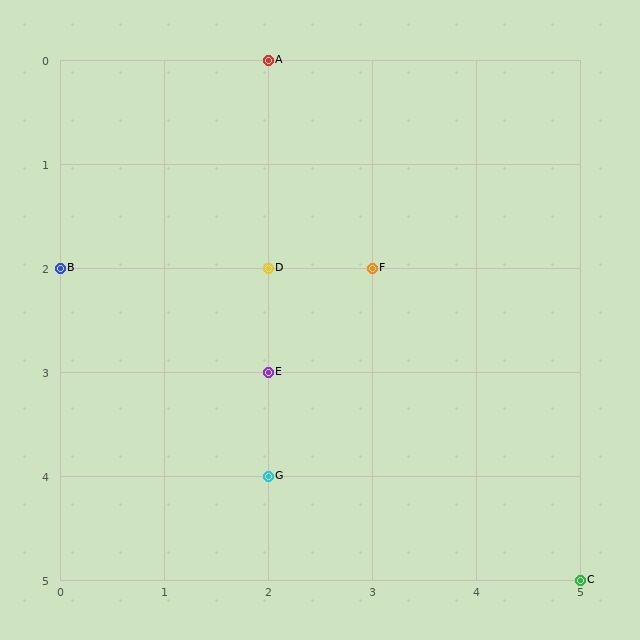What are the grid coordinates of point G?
Point G is at grid coordinates (2, 4).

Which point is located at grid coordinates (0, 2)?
Point B is at (0, 2).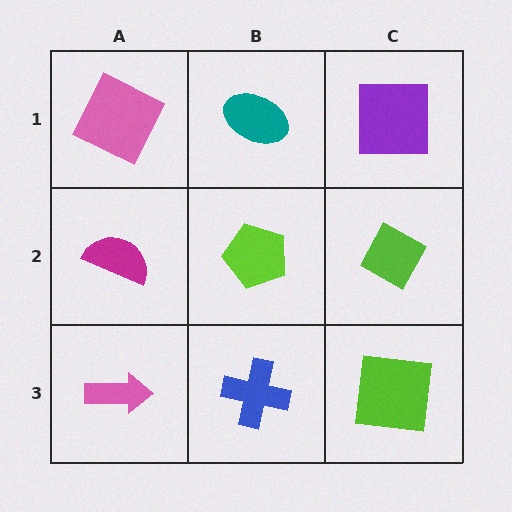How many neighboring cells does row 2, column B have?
4.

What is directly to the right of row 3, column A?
A blue cross.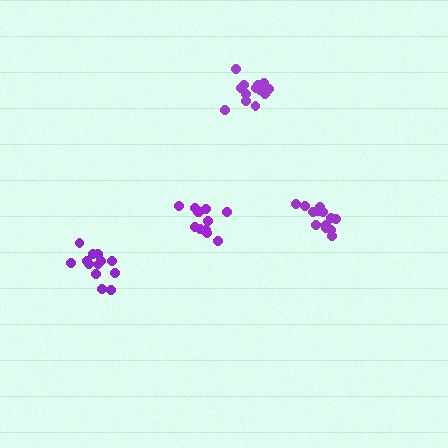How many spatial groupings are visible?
There are 4 spatial groupings.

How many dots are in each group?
Group 1: 12 dots, Group 2: 13 dots, Group 3: 13 dots, Group 4: 14 dots (52 total).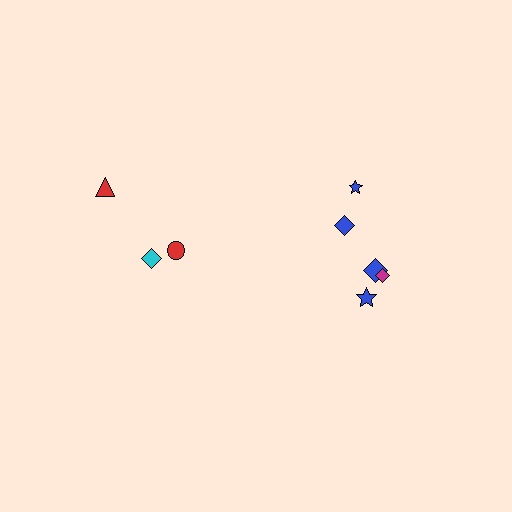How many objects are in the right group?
There are 5 objects.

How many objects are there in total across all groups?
There are 8 objects.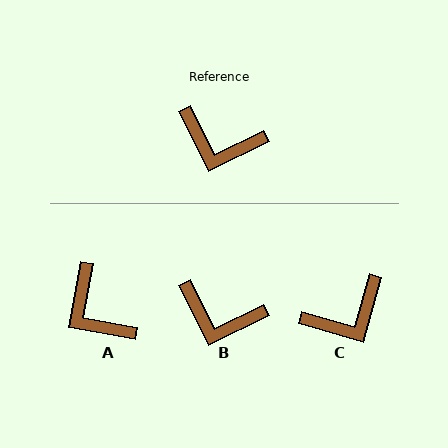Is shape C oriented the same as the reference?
No, it is off by about 47 degrees.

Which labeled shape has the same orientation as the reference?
B.